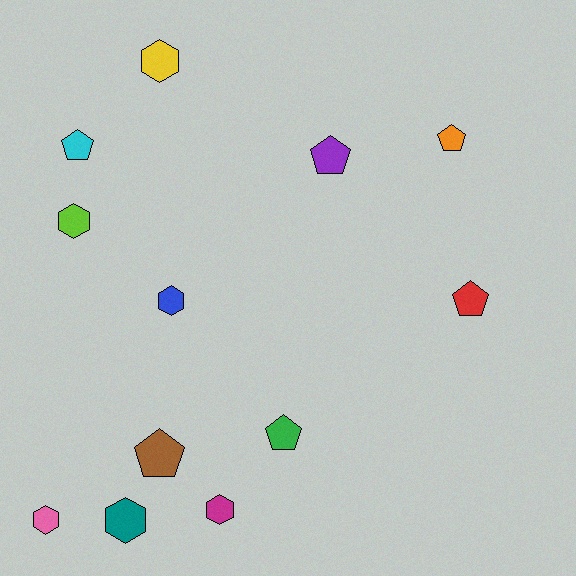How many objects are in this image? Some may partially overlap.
There are 12 objects.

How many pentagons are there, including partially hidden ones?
There are 6 pentagons.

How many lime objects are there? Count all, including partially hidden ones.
There is 1 lime object.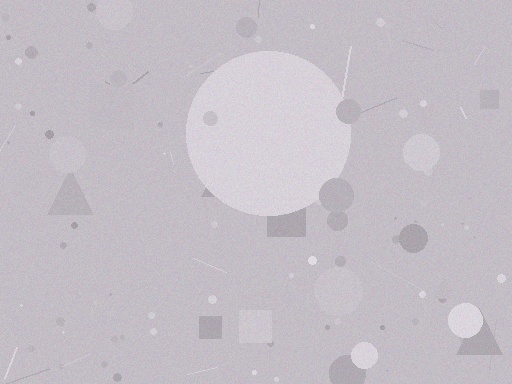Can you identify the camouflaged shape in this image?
The camouflaged shape is a circle.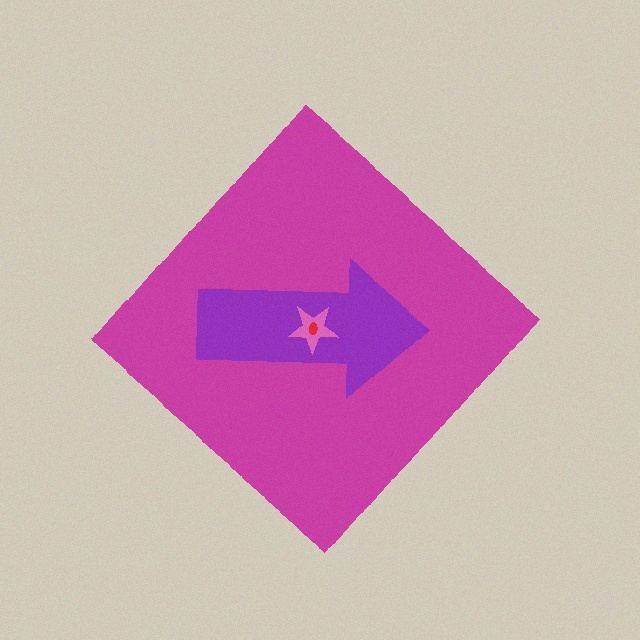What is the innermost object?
The red ellipse.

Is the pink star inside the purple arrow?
Yes.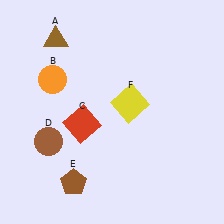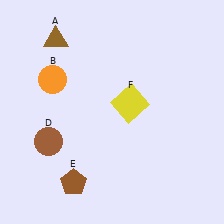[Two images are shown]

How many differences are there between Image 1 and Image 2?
There is 1 difference between the two images.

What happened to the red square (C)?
The red square (C) was removed in Image 2. It was in the bottom-left area of Image 1.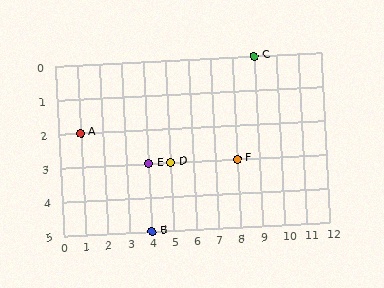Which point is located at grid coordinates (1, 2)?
Point A is at (1, 2).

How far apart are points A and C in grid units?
Points A and C are 8 columns and 2 rows apart (about 8.2 grid units diagonally).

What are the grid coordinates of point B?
Point B is at grid coordinates (4, 5).